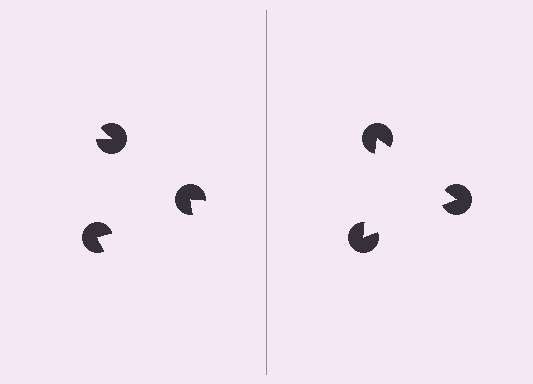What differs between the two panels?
The pac-man discs are positioned identically on both sides; only the wedge orientations differ. On the right they align to a triangle; on the left they are misaligned.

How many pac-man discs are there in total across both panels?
6 — 3 on each side.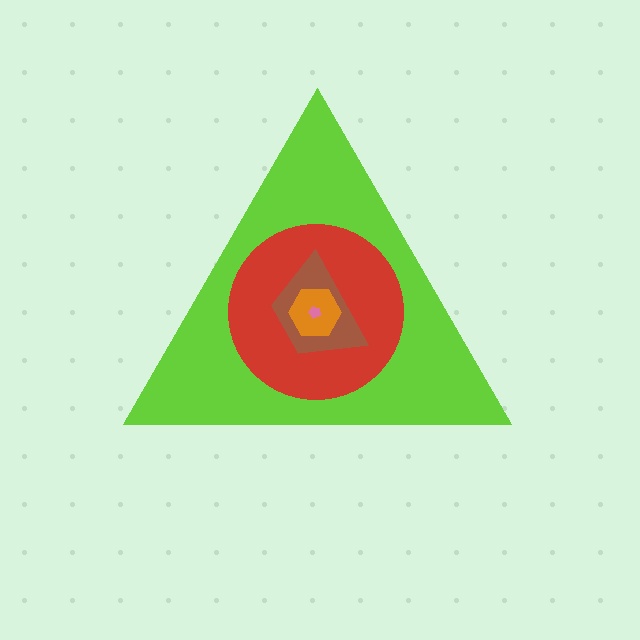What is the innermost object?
The pink pentagon.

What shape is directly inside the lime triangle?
The red circle.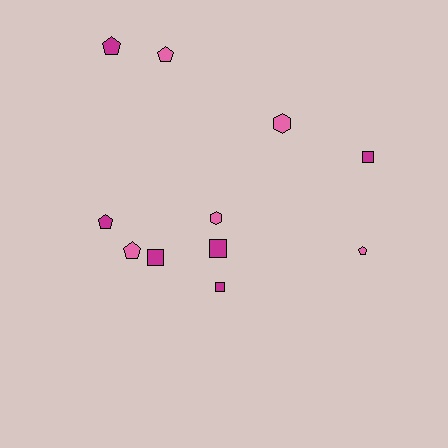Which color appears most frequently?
Magenta, with 6 objects.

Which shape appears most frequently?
Pentagon, with 5 objects.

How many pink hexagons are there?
There are 2 pink hexagons.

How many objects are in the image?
There are 11 objects.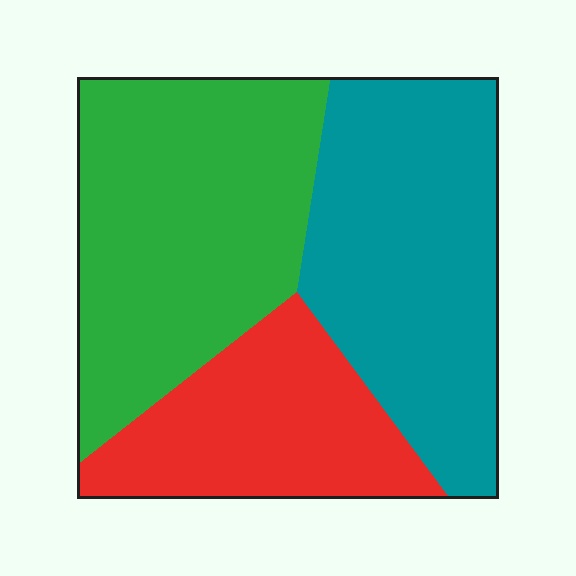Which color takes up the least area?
Red, at roughly 25%.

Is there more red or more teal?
Teal.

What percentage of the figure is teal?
Teal covers 37% of the figure.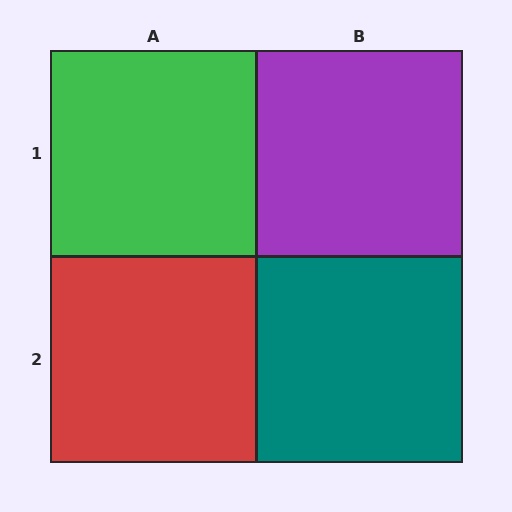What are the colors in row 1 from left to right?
Green, purple.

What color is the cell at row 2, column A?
Red.